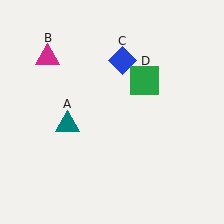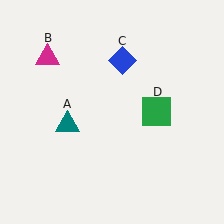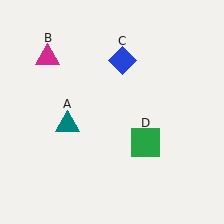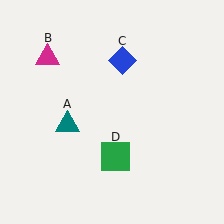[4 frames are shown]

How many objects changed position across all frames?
1 object changed position: green square (object D).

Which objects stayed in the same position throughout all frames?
Teal triangle (object A) and magenta triangle (object B) and blue diamond (object C) remained stationary.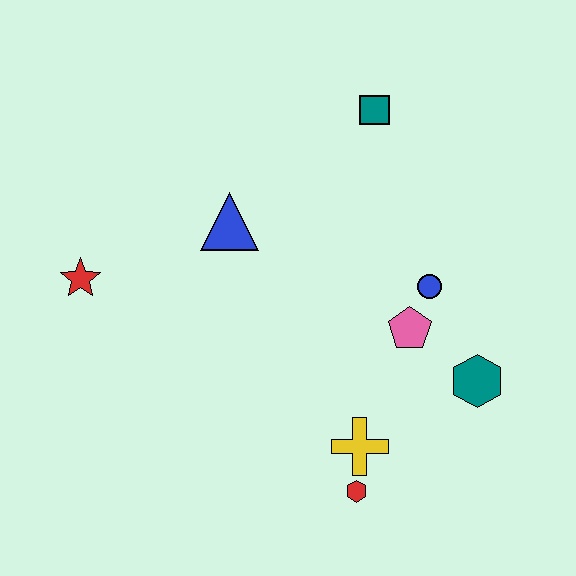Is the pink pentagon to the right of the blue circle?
No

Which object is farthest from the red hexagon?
The teal square is farthest from the red hexagon.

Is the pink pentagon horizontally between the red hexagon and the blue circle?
Yes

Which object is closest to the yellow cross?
The red hexagon is closest to the yellow cross.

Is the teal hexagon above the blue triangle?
No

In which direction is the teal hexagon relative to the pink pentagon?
The teal hexagon is to the right of the pink pentagon.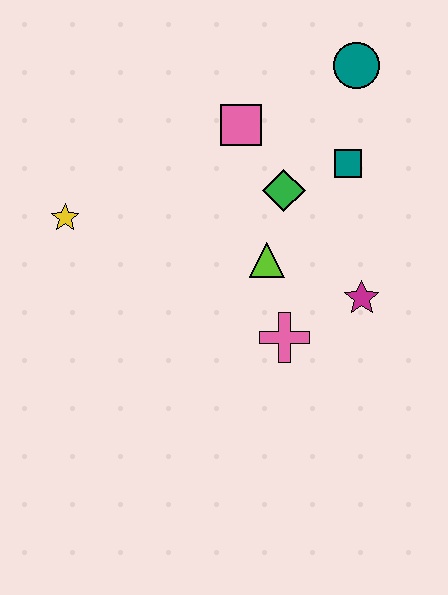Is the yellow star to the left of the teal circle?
Yes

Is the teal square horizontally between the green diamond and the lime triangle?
No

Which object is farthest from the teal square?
The yellow star is farthest from the teal square.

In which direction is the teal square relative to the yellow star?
The teal square is to the right of the yellow star.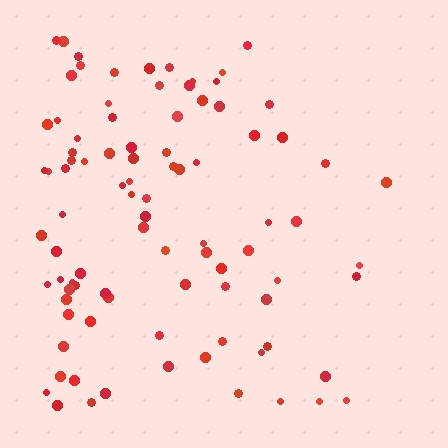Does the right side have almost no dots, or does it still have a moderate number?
Still a moderate number, just noticeably fewer than the left.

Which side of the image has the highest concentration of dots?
The left.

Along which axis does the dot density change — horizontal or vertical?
Horizontal.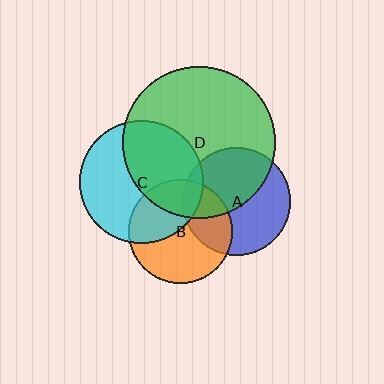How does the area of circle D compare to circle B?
Approximately 2.2 times.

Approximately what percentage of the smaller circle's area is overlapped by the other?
Approximately 30%.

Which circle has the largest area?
Circle D (green).